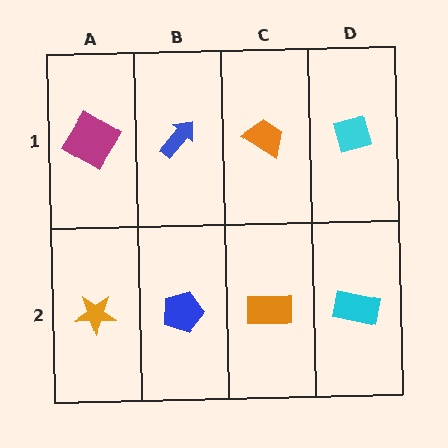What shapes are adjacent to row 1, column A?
An orange star (row 2, column A), a blue arrow (row 1, column B).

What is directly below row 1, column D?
A cyan rectangle.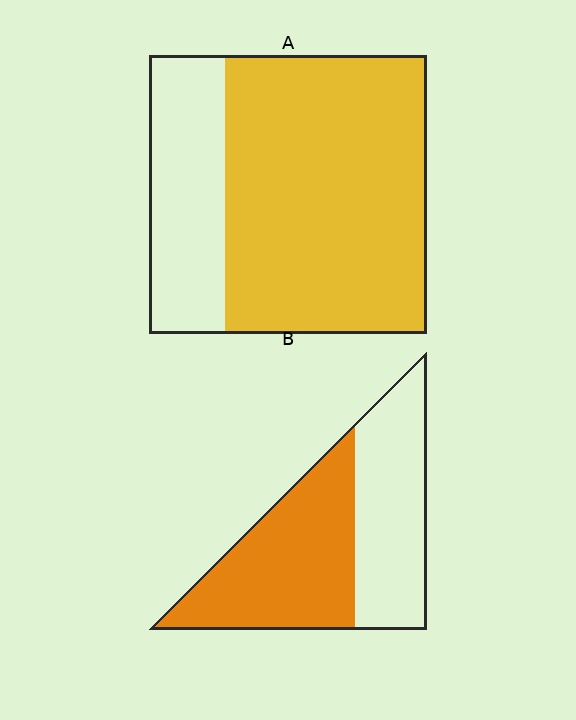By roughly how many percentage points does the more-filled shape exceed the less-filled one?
By roughly 20 percentage points (A over B).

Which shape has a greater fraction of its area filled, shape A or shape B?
Shape A.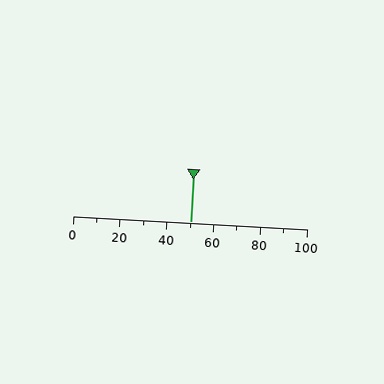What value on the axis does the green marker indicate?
The marker indicates approximately 50.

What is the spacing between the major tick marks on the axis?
The major ticks are spaced 20 apart.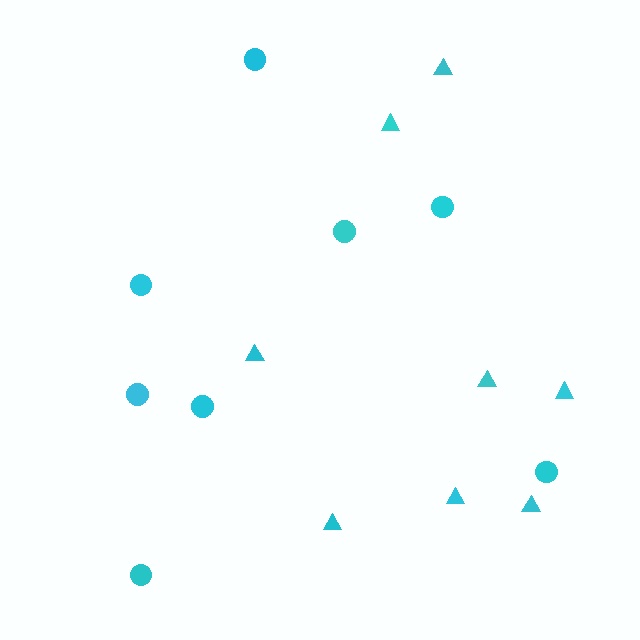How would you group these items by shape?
There are 2 groups: one group of triangles (8) and one group of circles (8).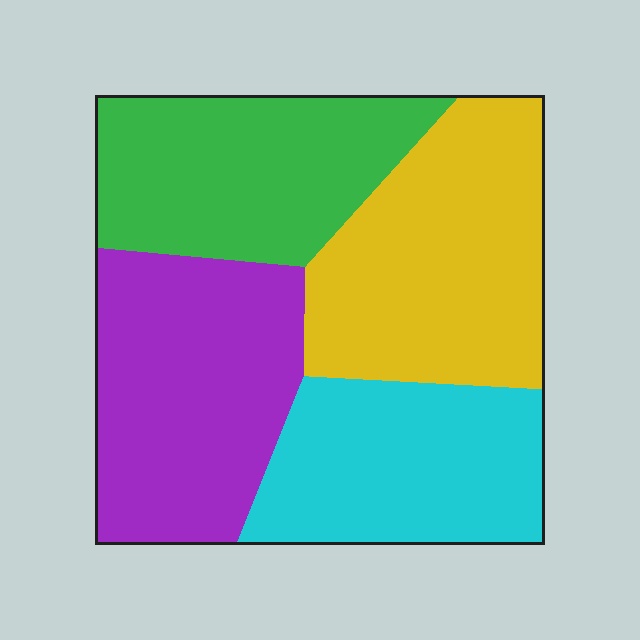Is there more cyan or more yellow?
Yellow.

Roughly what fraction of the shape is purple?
Purple takes up about one quarter (1/4) of the shape.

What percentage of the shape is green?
Green takes up less than a quarter of the shape.